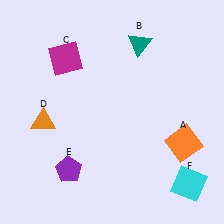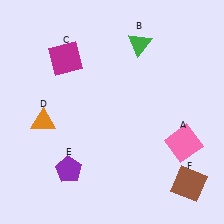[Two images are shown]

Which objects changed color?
A changed from orange to pink. B changed from teal to green. F changed from cyan to brown.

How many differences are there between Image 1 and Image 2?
There are 3 differences between the two images.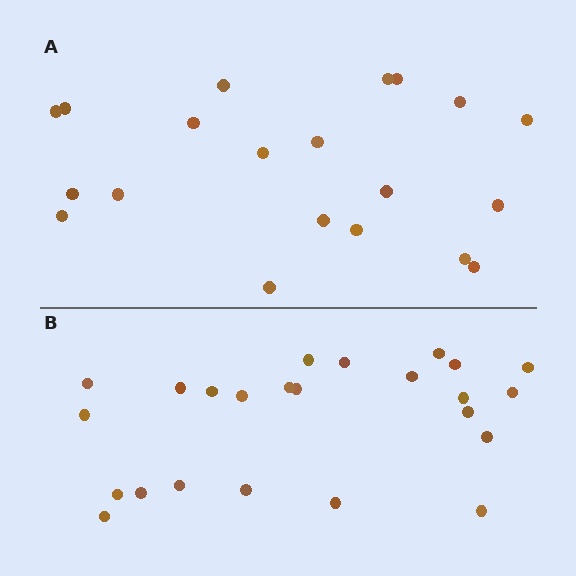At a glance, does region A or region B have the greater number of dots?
Region B (the bottom region) has more dots.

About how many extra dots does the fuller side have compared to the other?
Region B has about 4 more dots than region A.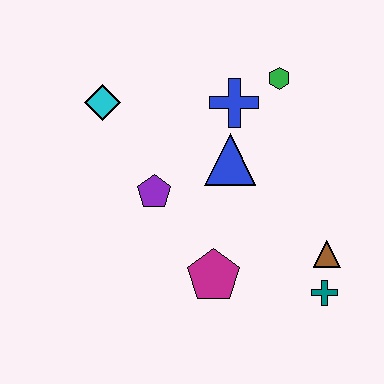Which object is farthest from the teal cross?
The cyan diamond is farthest from the teal cross.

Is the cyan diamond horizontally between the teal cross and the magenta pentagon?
No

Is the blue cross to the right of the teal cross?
No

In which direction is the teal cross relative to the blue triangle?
The teal cross is below the blue triangle.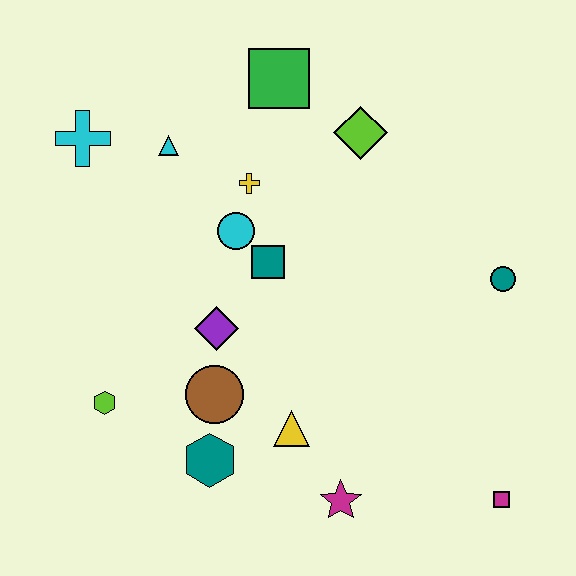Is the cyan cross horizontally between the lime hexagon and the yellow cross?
No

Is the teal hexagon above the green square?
No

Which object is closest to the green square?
The lime diamond is closest to the green square.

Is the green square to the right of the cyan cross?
Yes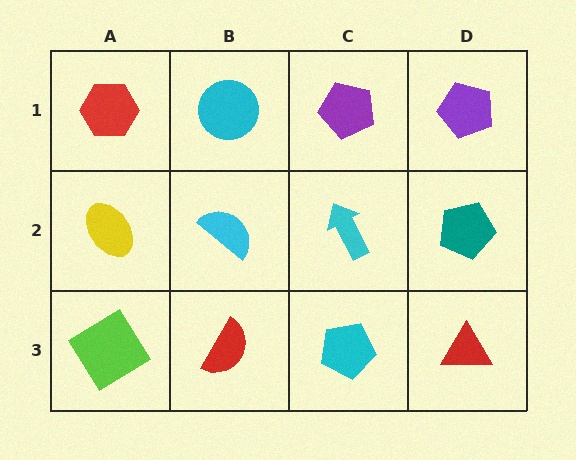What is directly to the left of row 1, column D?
A purple pentagon.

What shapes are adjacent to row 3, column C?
A cyan arrow (row 2, column C), a red semicircle (row 3, column B), a red triangle (row 3, column D).